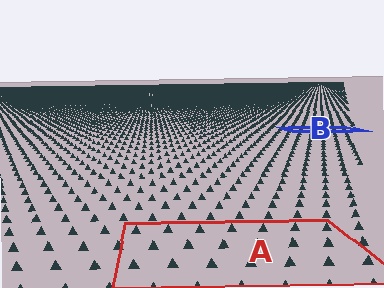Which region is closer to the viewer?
Region A is closer. The texture elements there are larger and more spread out.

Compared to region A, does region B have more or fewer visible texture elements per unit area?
Region B has more texture elements per unit area — they are packed more densely because it is farther away.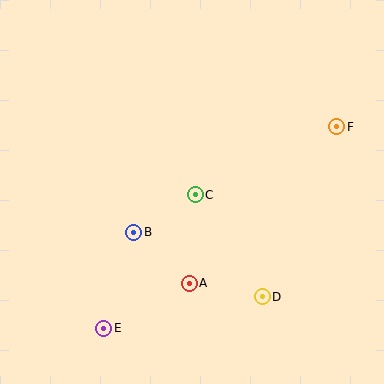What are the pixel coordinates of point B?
Point B is at (134, 232).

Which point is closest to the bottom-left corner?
Point E is closest to the bottom-left corner.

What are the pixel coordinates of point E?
Point E is at (104, 328).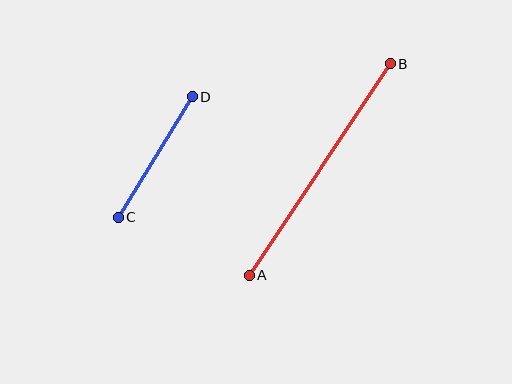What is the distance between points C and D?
The distance is approximately 141 pixels.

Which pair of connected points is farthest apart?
Points A and B are farthest apart.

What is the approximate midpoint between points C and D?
The midpoint is at approximately (155, 157) pixels.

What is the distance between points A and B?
The distance is approximately 254 pixels.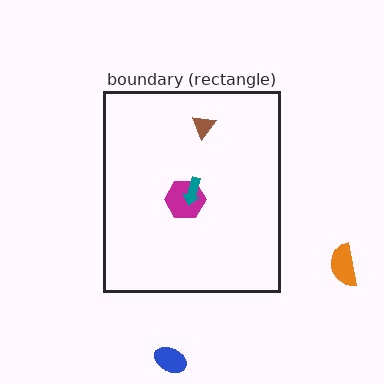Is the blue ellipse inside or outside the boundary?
Outside.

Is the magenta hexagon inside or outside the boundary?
Inside.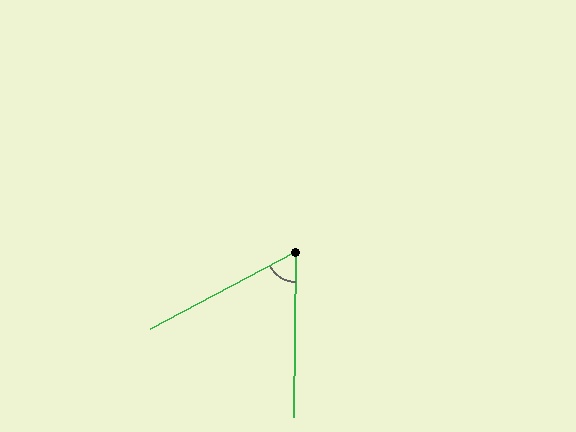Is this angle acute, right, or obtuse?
It is acute.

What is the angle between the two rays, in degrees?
Approximately 61 degrees.